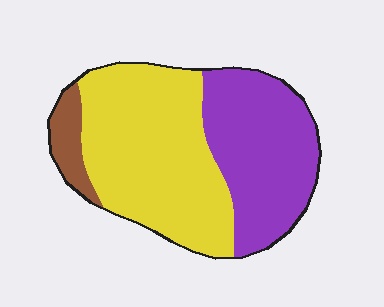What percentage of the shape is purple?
Purple covers roughly 40% of the shape.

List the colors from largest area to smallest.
From largest to smallest: yellow, purple, brown.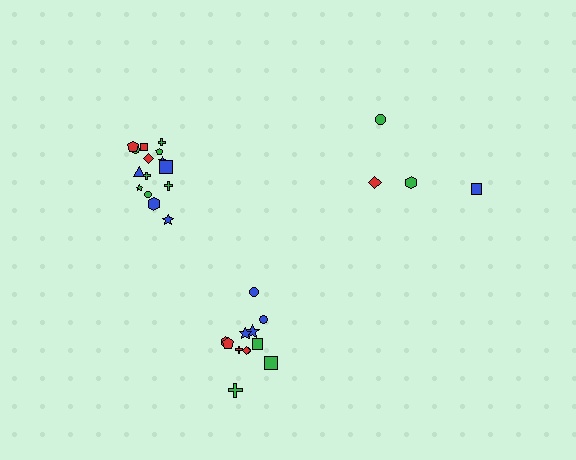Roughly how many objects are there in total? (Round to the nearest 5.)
Roughly 30 objects in total.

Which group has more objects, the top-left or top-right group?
The top-left group.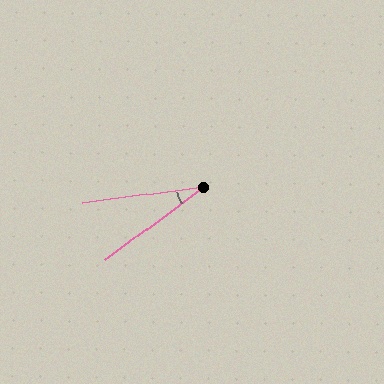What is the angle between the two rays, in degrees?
Approximately 29 degrees.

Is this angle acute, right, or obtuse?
It is acute.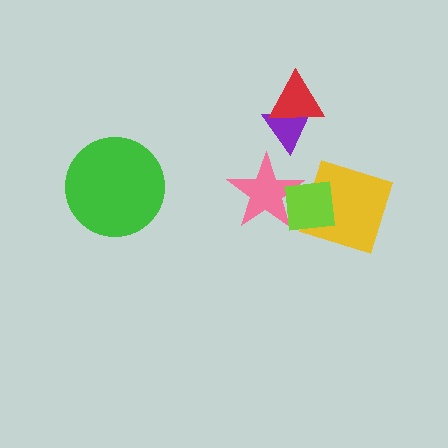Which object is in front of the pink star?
The lime square is in front of the pink star.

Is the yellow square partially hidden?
Yes, it is partially covered by another shape.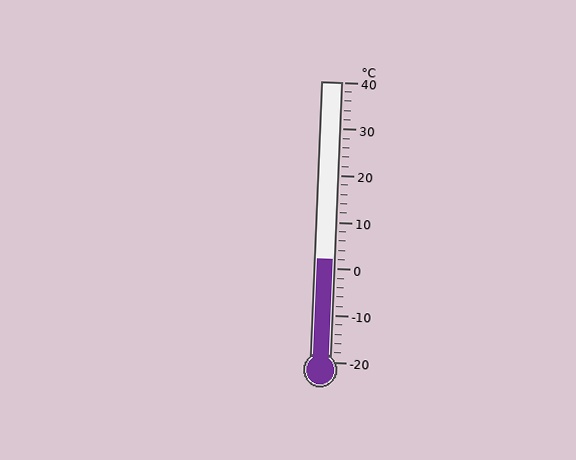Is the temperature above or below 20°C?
The temperature is below 20°C.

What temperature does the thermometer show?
The thermometer shows approximately 2°C.